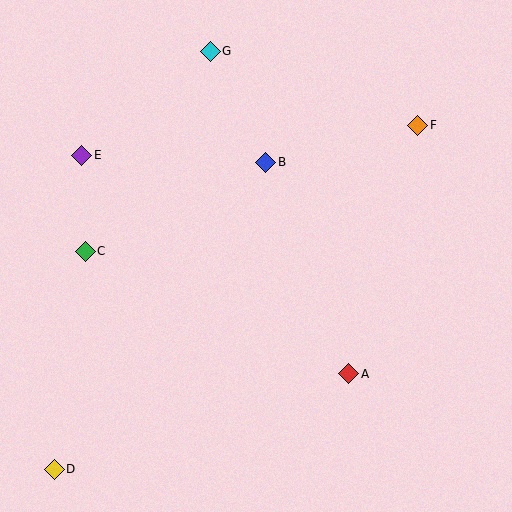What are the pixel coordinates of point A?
Point A is at (349, 374).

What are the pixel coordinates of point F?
Point F is at (418, 125).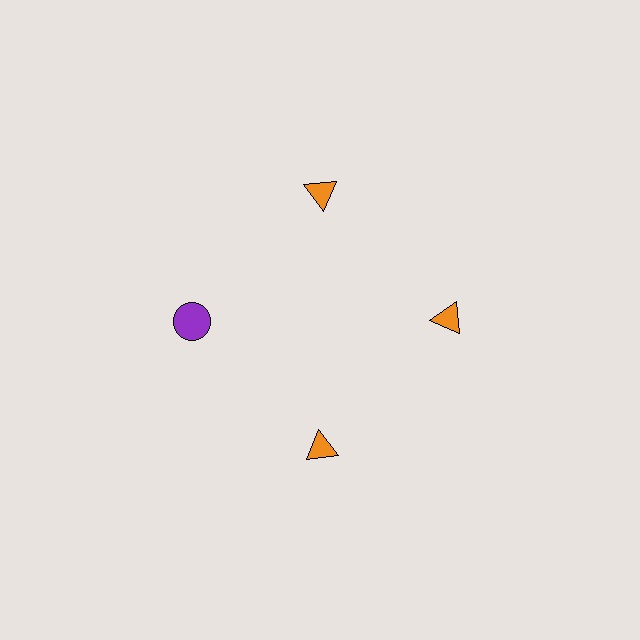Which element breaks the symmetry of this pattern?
The purple circle at roughly the 9 o'clock position breaks the symmetry. All other shapes are orange triangles.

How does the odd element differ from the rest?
It differs in both color (purple instead of orange) and shape (circle instead of triangle).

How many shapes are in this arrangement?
There are 4 shapes arranged in a ring pattern.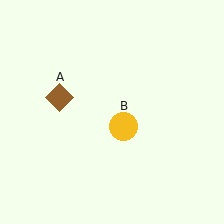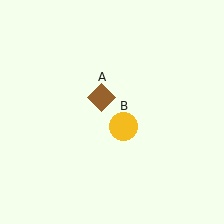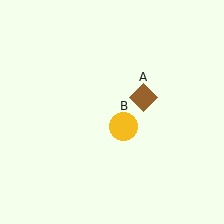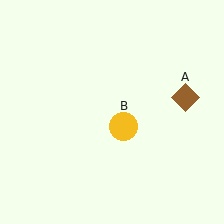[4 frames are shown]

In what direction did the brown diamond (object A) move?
The brown diamond (object A) moved right.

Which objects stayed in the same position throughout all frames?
Yellow circle (object B) remained stationary.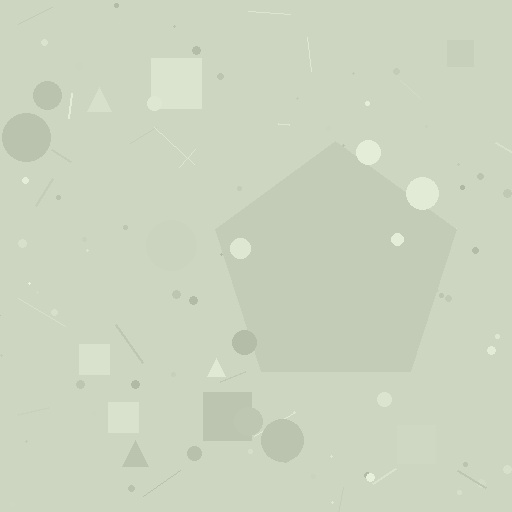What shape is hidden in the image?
A pentagon is hidden in the image.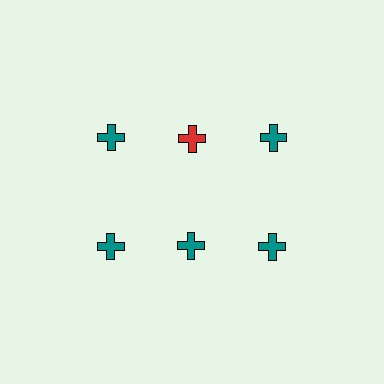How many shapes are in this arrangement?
There are 6 shapes arranged in a grid pattern.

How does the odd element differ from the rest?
It has a different color: red instead of teal.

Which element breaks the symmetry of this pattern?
The red cross in the top row, second from left column breaks the symmetry. All other shapes are teal crosses.